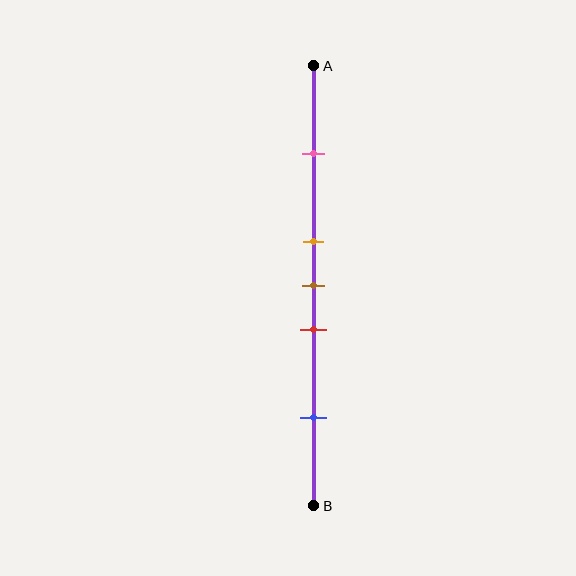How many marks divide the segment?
There are 5 marks dividing the segment.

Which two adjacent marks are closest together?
The orange and brown marks are the closest adjacent pair.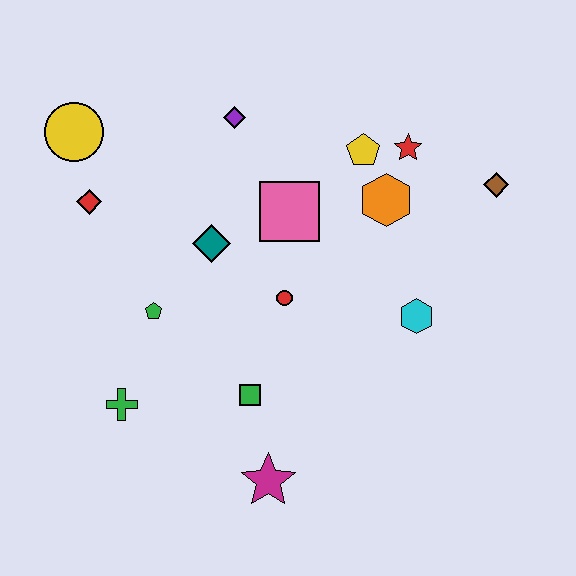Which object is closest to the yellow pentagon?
The red star is closest to the yellow pentagon.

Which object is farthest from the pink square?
The magenta star is farthest from the pink square.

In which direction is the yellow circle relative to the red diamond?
The yellow circle is above the red diamond.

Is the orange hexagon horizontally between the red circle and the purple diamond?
No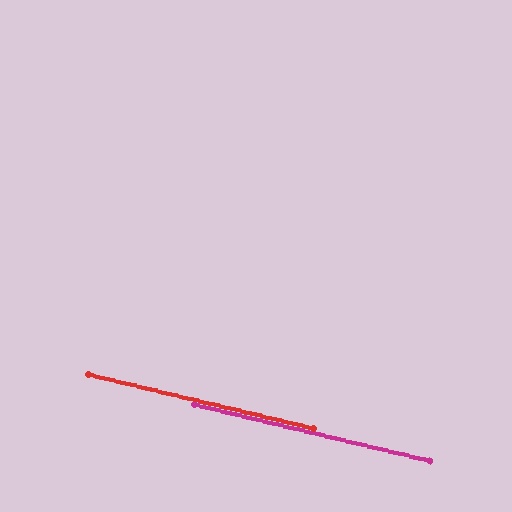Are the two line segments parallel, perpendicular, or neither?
Parallel — their directions differ by only 0.1°.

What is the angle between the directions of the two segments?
Approximately 0 degrees.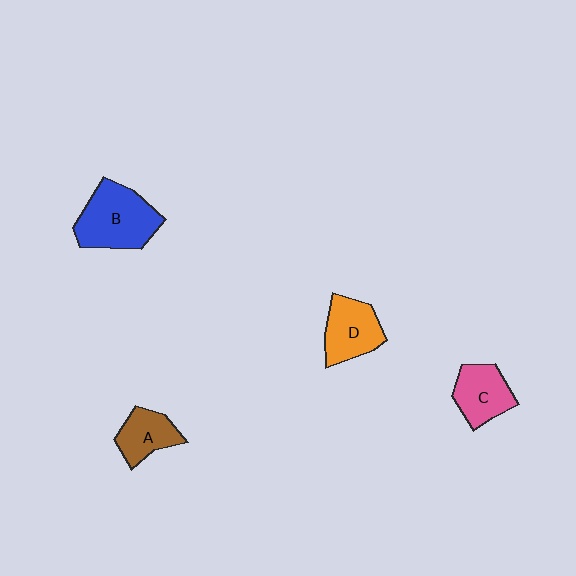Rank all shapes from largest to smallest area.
From largest to smallest: B (blue), D (orange), C (pink), A (brown).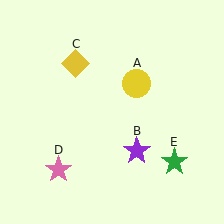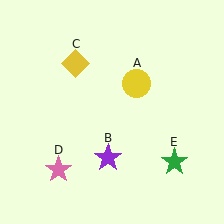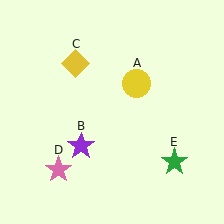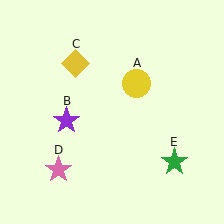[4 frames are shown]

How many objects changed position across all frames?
1 object changed position: purple star (object B).